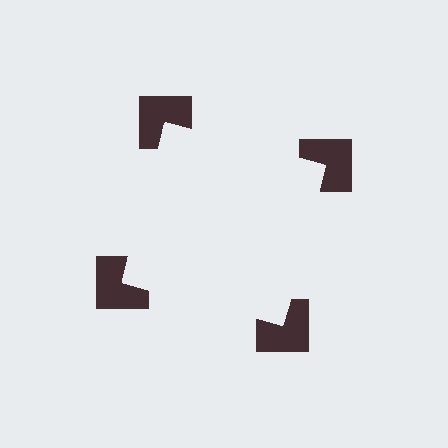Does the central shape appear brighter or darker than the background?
It typically appears slightly brighter than the background, even though no actual brightness change is drawn.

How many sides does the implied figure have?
4 sides.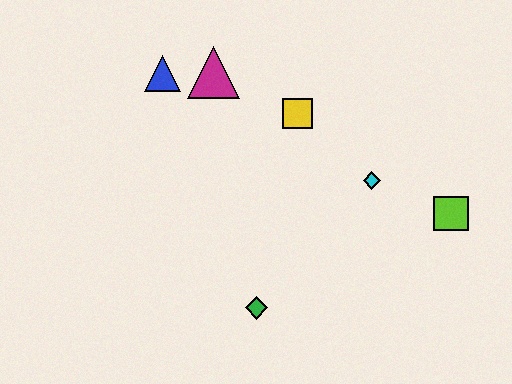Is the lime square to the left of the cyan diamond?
No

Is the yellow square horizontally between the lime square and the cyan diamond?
No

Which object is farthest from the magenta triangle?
The lime square is farthest from the magenta triangle.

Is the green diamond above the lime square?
No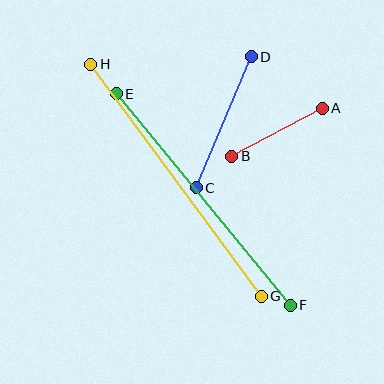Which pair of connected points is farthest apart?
Points G and H are farthest apart.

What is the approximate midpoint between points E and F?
The midpoint is at approximately (203, 200) pixels.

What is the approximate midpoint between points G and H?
The midpoint is at approximately (176, 180) pixels.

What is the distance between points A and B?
The distance is approximately 102 pixels.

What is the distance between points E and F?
The distance is approximately 274 pixels.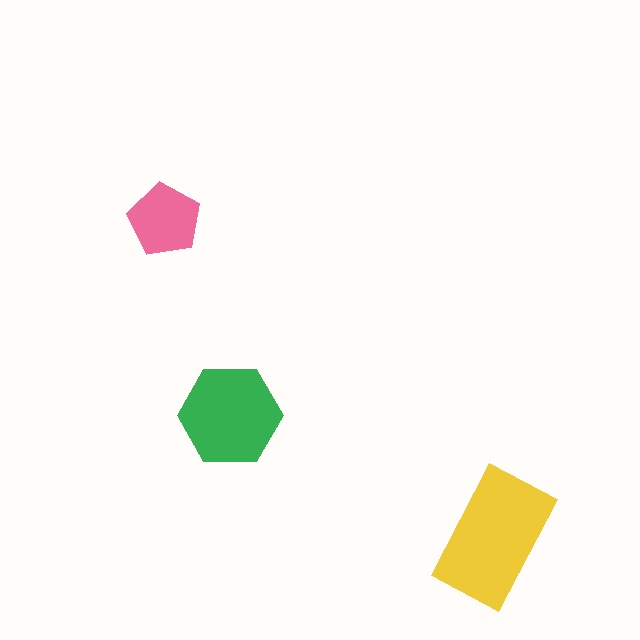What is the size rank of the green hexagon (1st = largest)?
2nd.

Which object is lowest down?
The yellow rectangle is bottommost.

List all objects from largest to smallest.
The yellow rectangle, the green hexagon, the pink pentagon.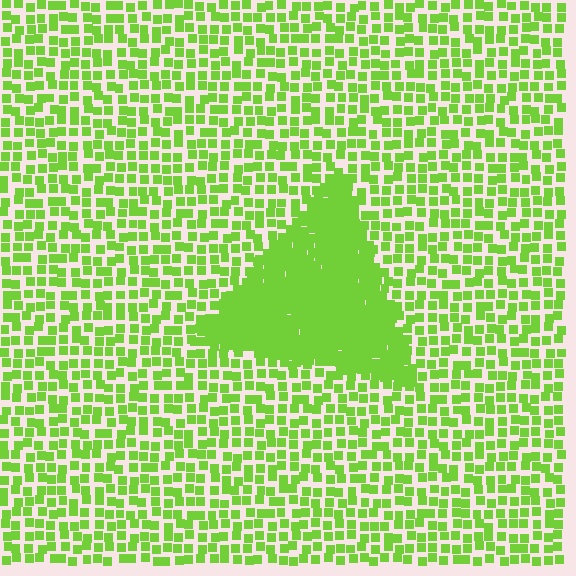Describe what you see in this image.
The image contains small lime elements arranged at two different densities. A triangle-shaped region is visible where the elements are more densely packed than the surrounding area.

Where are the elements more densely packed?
The elements are more densely packed inside the triangle boundary.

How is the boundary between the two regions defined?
The boundary is defined by a change in element density (approximately 2.5x ratio). All elements are the same color, size, and shape.